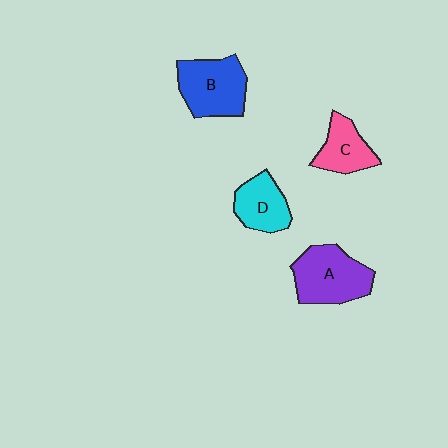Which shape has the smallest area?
Shape C (pink).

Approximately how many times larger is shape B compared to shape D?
Approximately 1.4 times.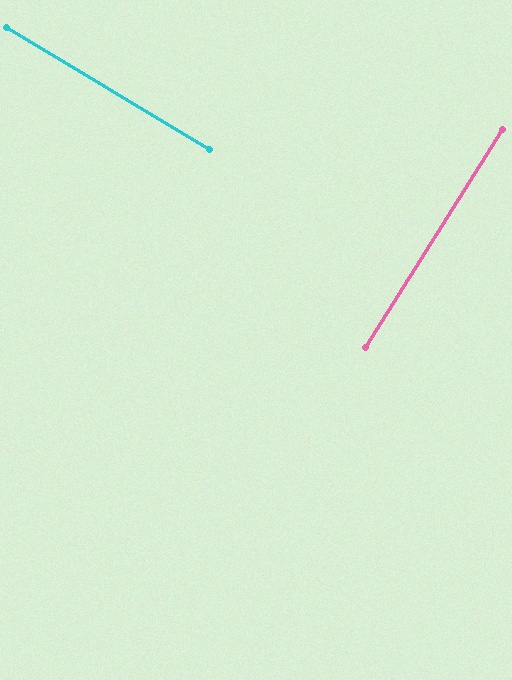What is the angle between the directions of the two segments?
Approximately 89 degrees.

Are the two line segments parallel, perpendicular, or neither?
Perpendicular — they meet at approximately 89°.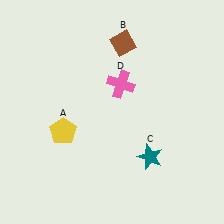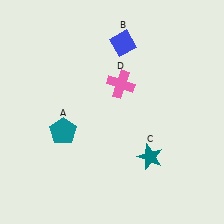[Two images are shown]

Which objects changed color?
A changed from yellow to teal. B changed from brown to blue.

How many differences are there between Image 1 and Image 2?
There are 2 differences between the two images.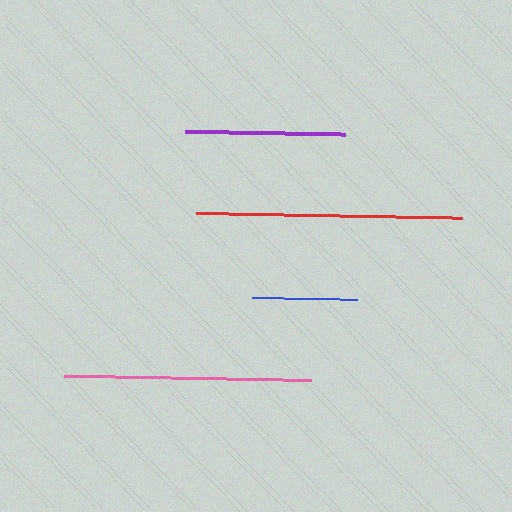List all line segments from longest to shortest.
From longest to shortest: red, pink, purple, blue.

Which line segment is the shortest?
The blue line is the shortest at approximately 105 pixels.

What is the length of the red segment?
The red segment is approximately 266 pixels long.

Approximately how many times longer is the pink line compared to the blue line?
The pink line is approximately 2.3 times the length of the blue line.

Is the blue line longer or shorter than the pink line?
The pink line is longer than the blue line.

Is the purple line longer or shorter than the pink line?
The pink line is longer than the purple line.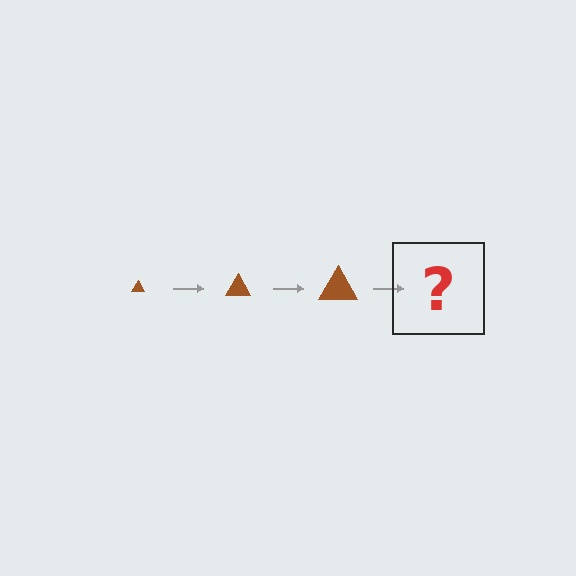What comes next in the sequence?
The next element should be a brown triangle, larger than the previous one.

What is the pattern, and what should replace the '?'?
The pattern is that the triangle gets progressively larger each step. The '?' should be a brown triangle, larger than the previous one.